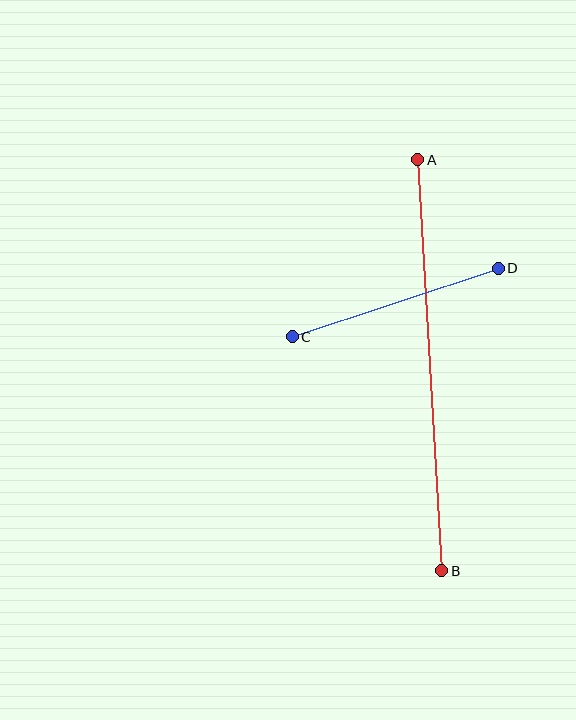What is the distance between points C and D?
The distance is approximately 217 pixels.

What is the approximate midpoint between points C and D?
The midpoint is at approximately (395, 302) pixels.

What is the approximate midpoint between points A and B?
The midpoint is at approximately (430, 365) pixels.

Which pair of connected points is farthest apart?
Points A and B are farthest apart.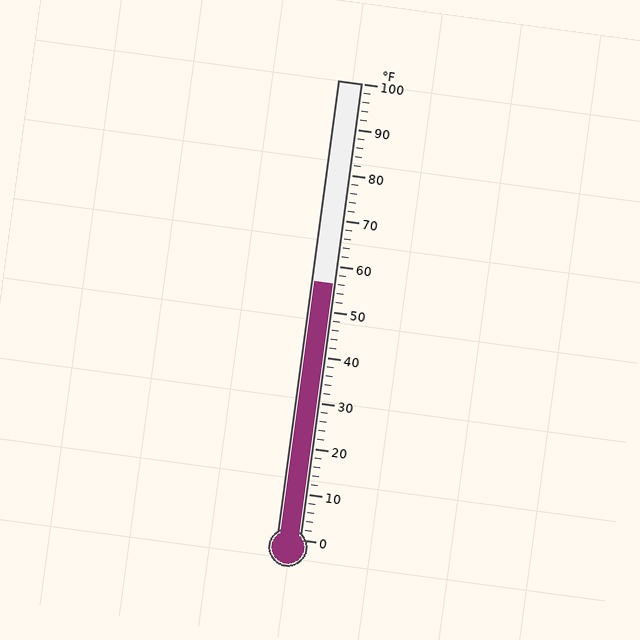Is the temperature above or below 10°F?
The temperature is above 10°F.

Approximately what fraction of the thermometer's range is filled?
The thermometer is filled to approximately 55% of its range.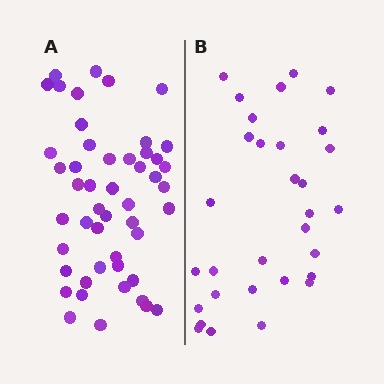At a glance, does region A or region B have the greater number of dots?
Region A (the left region) has more dots.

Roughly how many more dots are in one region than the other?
Region A has approximately 20 more dots than region B.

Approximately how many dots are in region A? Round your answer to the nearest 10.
About 50 dots. (The exact count is 49, which rounds to 50.)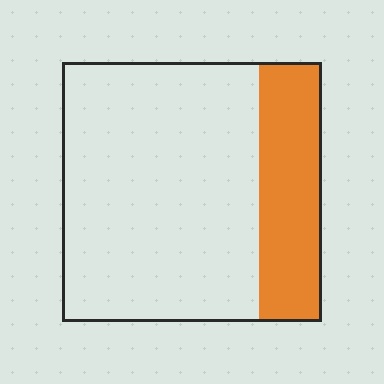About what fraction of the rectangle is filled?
About one quarter (1/4).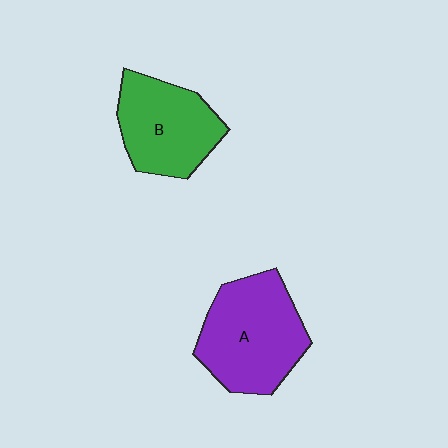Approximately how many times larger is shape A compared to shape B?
Approximately 1.2 times.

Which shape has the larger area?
Shape A (purple).